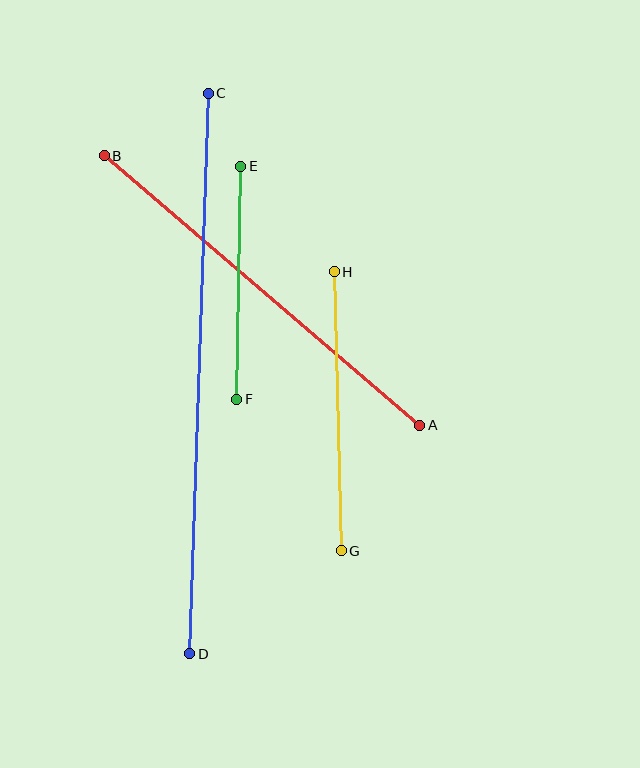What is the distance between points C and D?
The distance is approximately 561 pixels.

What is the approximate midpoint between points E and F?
The midpoint is at approximately (239, 283) pixels.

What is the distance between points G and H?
The distance is approximately 279 pixels.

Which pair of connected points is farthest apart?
Points C and D are farthest apart.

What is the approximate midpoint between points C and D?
The midpoint is at approximately (199, 373) pixels.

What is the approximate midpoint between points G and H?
The midpoint is at approximately (338, 411) pixels.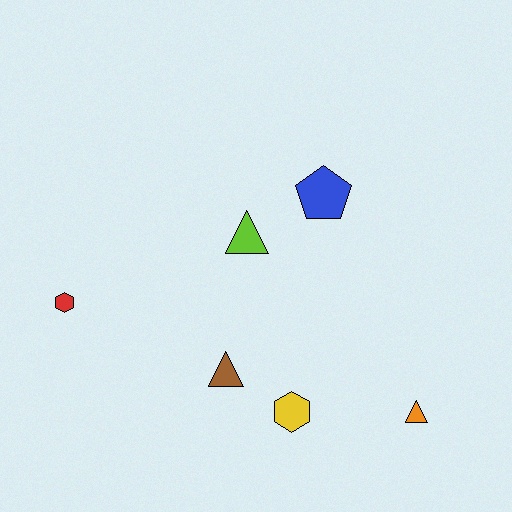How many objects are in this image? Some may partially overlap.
There are 6 objects.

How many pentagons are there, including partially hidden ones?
There is 1 pentagon.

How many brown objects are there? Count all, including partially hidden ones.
There is 1 brown object.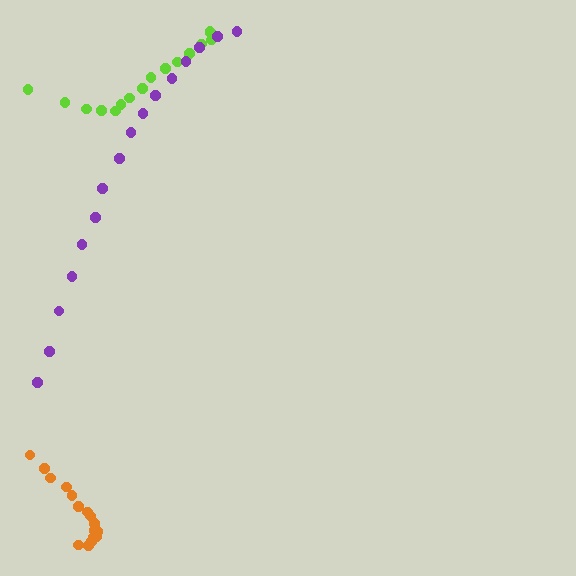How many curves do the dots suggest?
There are 3 distinct paths.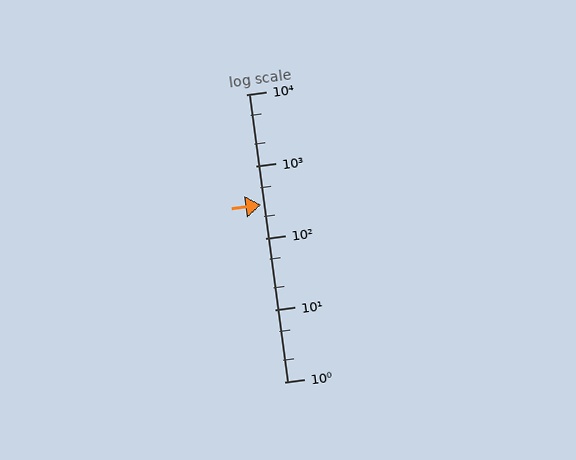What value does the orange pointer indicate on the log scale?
The pointer indicates approximately 290.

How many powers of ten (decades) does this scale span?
The scale spans 4 decades, from 1 to 10000.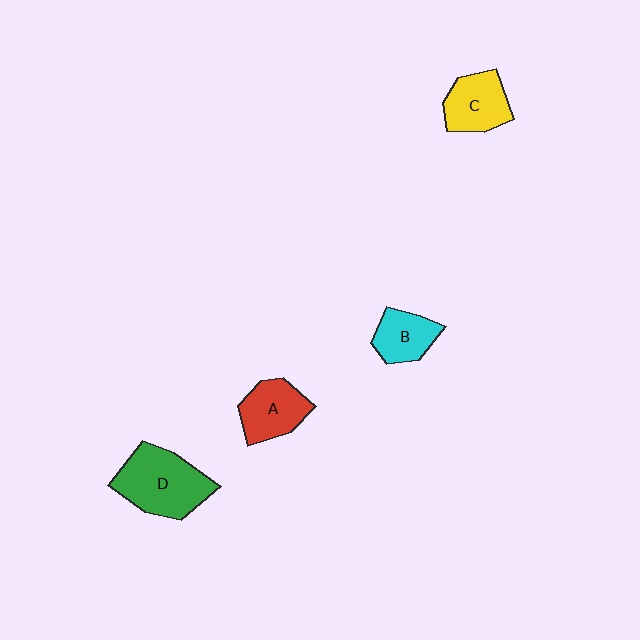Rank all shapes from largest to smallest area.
From largest to smallest: D (green), A (red), C (yellow), B (cyan).